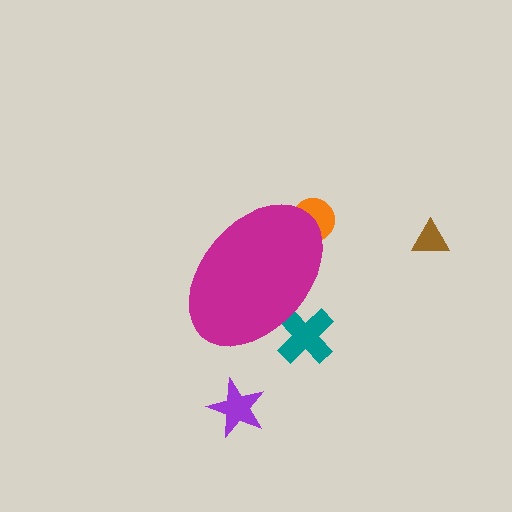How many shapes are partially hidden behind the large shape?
2 shapes are partially hidden.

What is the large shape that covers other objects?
A magenta ellipse.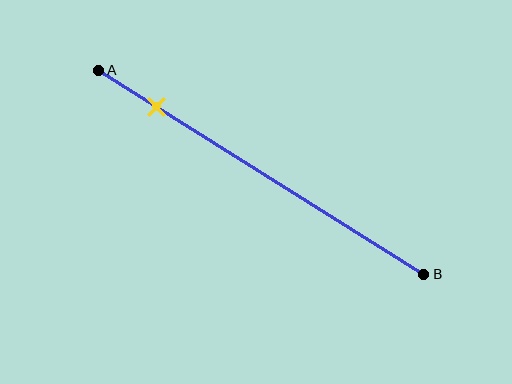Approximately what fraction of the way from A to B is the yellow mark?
The yellow mark is approximately 20% of the way from A to B.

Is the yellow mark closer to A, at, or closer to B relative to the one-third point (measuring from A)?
The yellow mark is closer to point A than the one-third point of segment AB.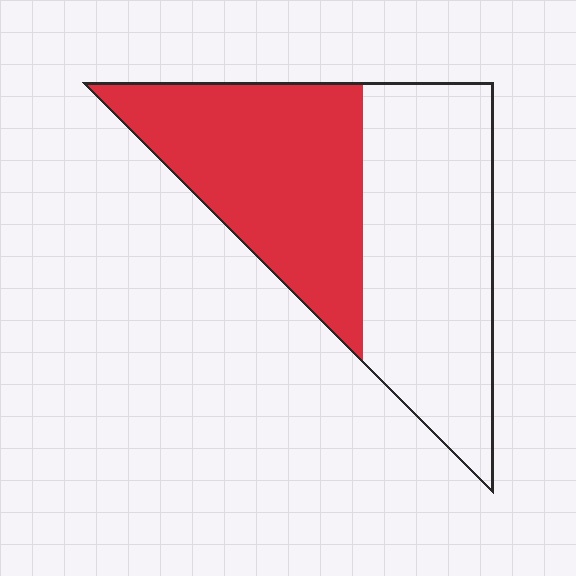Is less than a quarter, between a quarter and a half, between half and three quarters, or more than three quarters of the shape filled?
Between a quarter and a half.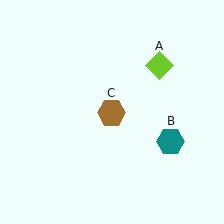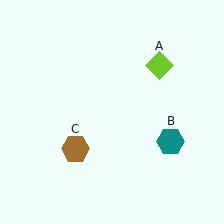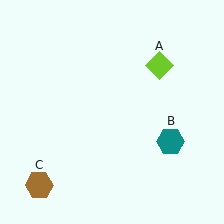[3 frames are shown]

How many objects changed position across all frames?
1 object changed position: brown hexagon (object C).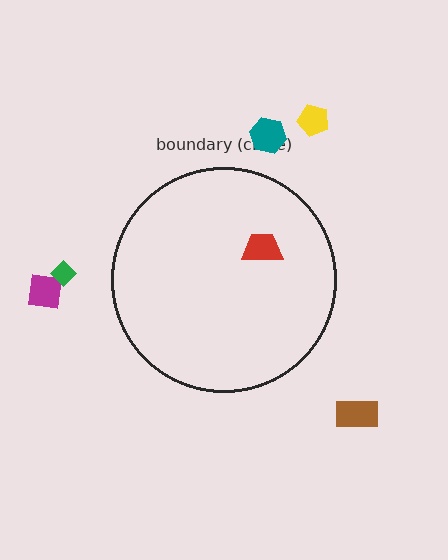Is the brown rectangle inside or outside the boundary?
Outside.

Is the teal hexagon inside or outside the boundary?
Outside.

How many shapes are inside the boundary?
1 inside, 5 outside.